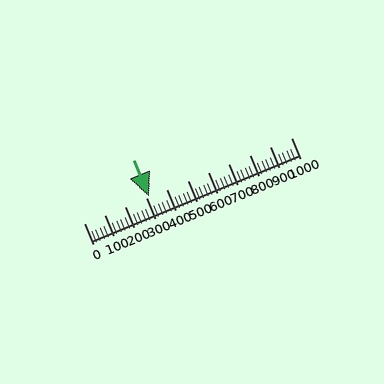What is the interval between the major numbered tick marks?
The major tick marks are spaced 100 units apart.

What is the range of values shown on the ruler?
The ruler shows values from 0 to 1000.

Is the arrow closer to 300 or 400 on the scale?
The arrow is closer to 300.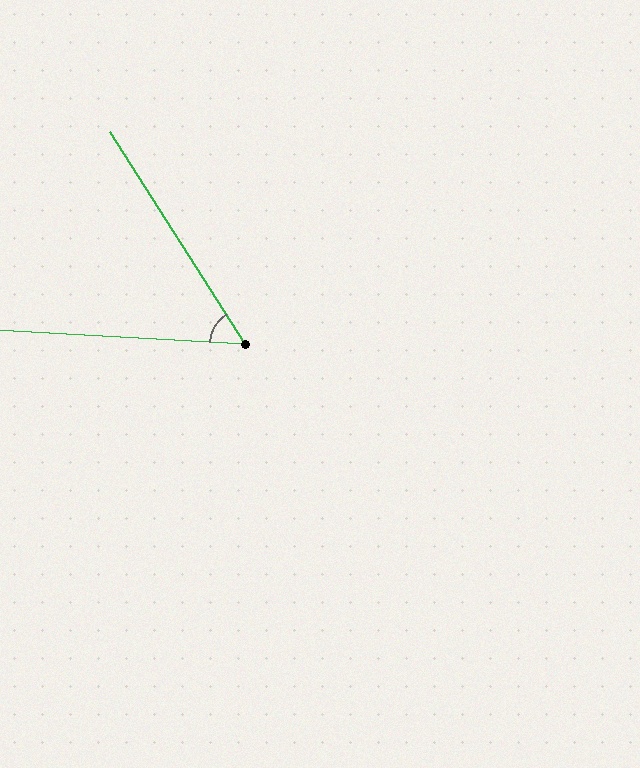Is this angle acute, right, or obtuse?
It is acute.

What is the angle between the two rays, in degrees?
Approximately 54 degrees.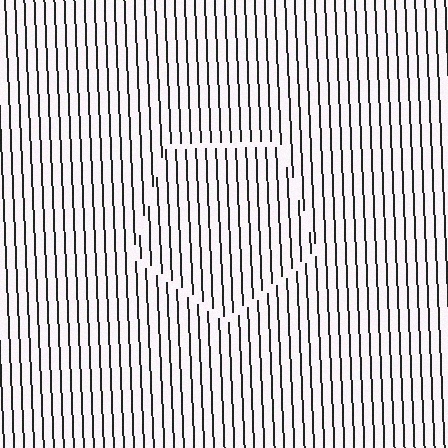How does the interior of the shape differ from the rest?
The interior of the shape contains the same grating, shifted by half a period — the contour is defined by the phase discontinuity where line-ends from the inner and outer gratings abut.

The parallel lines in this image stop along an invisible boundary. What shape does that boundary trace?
An illusory pentagon. The interior of the shape contains the same grating, shifted by half a period — the contour is defined by the phase discontinuity where line-ends from the inner and outer gratings abut.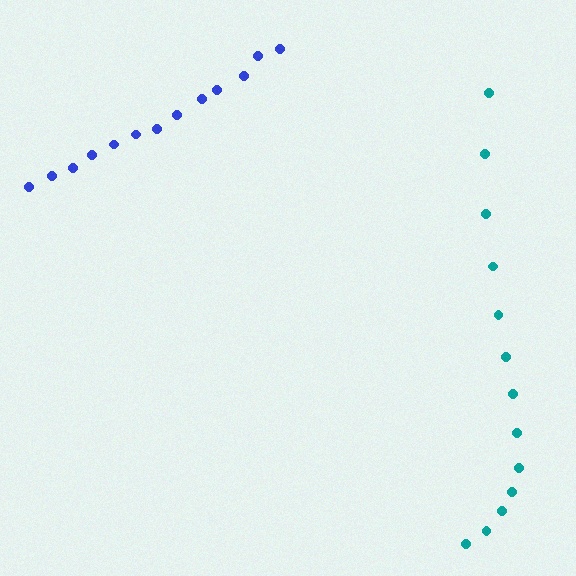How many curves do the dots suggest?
There are 2 distinct paths.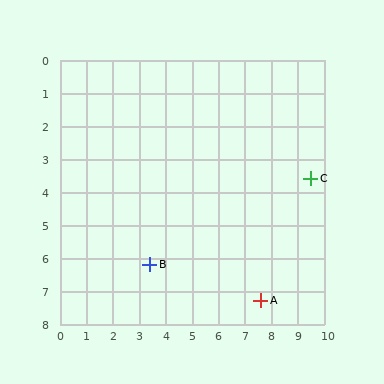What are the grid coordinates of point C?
Point C is at approximately (9.5, 3.6).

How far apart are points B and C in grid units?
Points B and C are about 6.6 grid units apart.